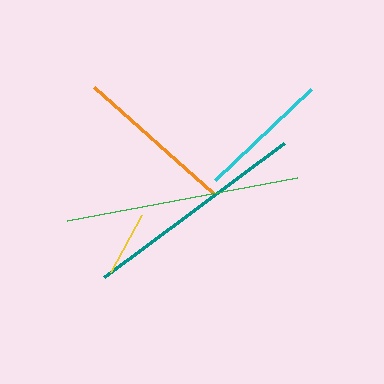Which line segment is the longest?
The green line is the longest at approximately 234 pixels.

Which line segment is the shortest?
The yellow line is the shortest at approximately 65 pixels.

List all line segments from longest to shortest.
From longest to shortest: green, teal, orange, cyan, yellow.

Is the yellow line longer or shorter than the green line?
The green line is longer than the yellow line.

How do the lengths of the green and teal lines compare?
The green and teal lines are approximately the same length.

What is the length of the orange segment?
The orange segment is approximately 160 pixels long.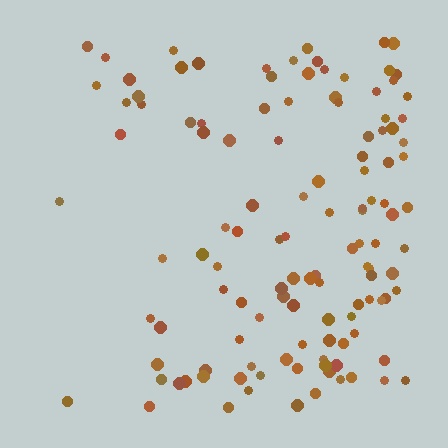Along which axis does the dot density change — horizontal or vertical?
Horizontal.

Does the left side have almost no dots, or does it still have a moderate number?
Still a moderate number, just noticeably fewer than the right.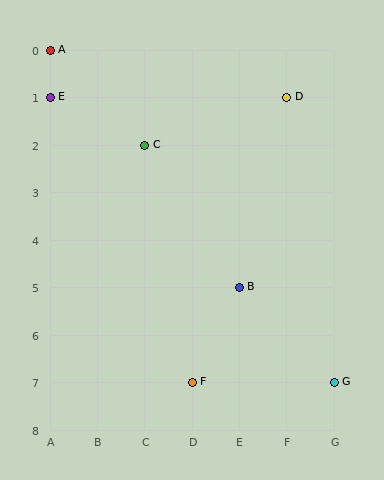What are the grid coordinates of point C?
Point C is at grid coordinates (C, 2).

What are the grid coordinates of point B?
Point B is at grid coordinates (E, 5).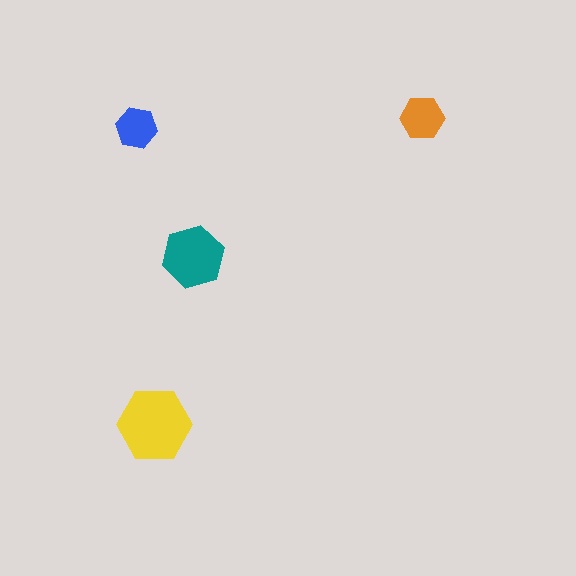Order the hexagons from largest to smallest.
the yellow one, the teal one, the orange one, the blue one.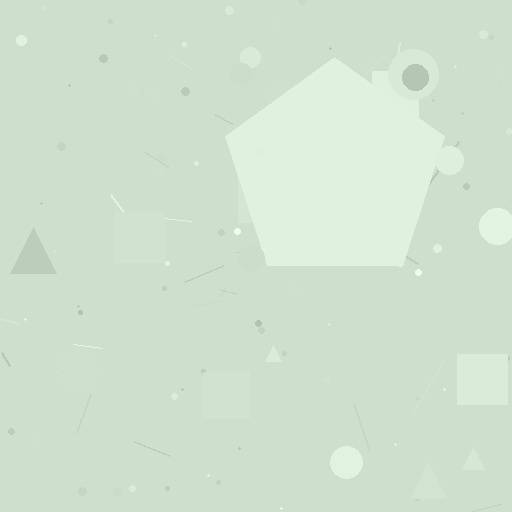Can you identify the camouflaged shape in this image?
The camouflaged shape is a pentagon.